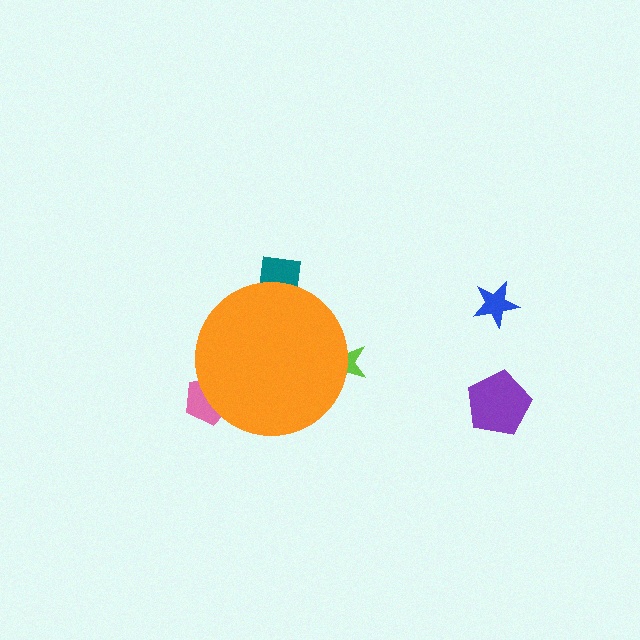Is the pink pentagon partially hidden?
Yes, the pink pentagon is partially hidden behind the orange circle.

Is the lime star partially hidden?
Yes, the lime star is partially hidden behind the orange circle.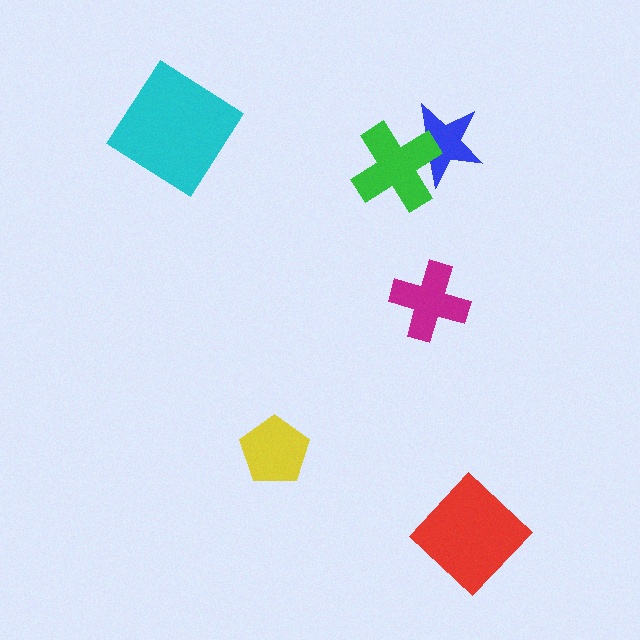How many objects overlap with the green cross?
1 object overlaps with the green cross.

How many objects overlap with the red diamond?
0 objects overlap with the red diamond.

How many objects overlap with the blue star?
1 object overlaps with the blue star.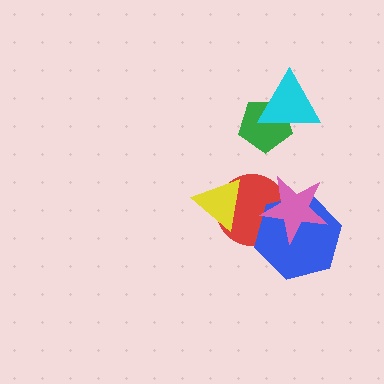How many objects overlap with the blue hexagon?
2 objects overlap with the blue hexagon.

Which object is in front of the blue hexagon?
The pink star is in front of the blue hexagon.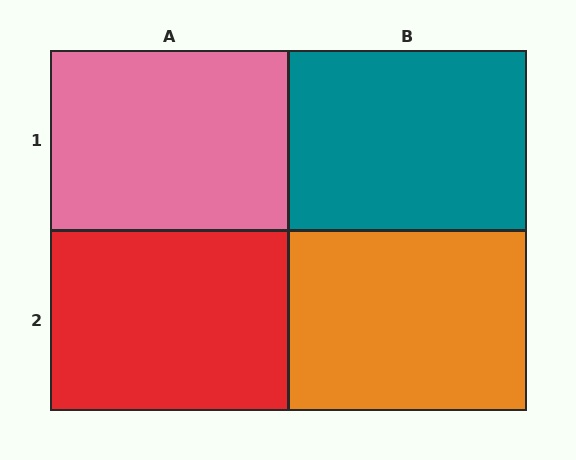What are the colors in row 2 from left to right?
Red, orange.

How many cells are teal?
1 cell is teal.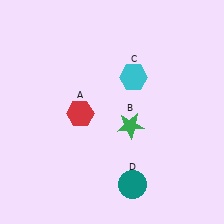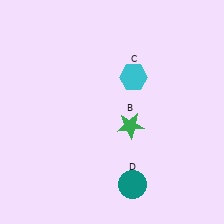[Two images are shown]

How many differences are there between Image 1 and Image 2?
There is 1 difference between the two images.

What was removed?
The red hexagon (A) was removed in Image 2.